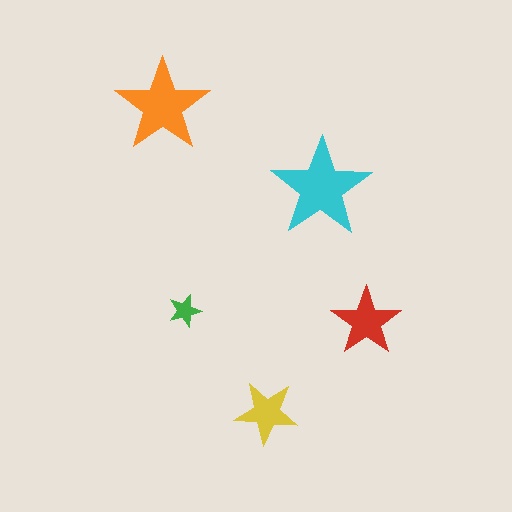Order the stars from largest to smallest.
the cyan one, the orange one, the red one, the yellow one, the green one.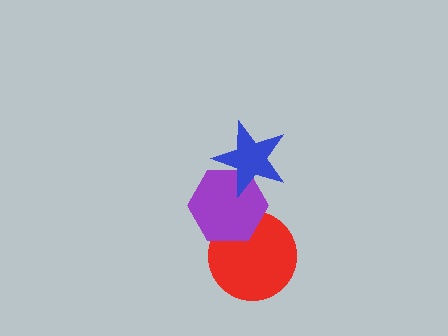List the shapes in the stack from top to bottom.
From top to bottom: the blue star, the purple hexagon, the red circle.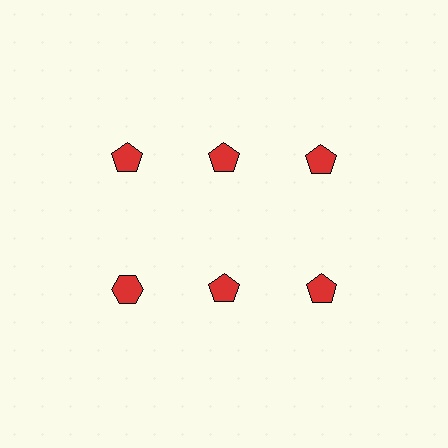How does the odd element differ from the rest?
It has a different shape: hexagon instead of pentagon.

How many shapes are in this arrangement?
There are 6 shapes arranged in a grid pattern.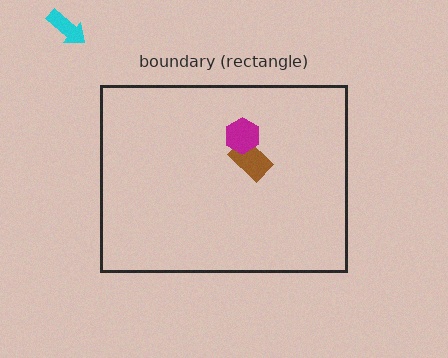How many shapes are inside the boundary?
2 inside, 1 outside.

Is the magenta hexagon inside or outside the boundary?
Inside.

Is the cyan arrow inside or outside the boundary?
Outside.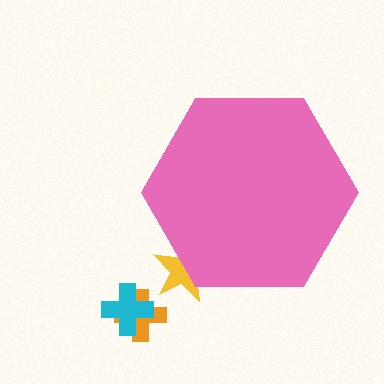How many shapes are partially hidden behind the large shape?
1 shape is partially hidden.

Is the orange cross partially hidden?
No, the orange cross is fully visible.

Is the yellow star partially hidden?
Yes, the yellow star is partially hidden behind the pink hexagon.